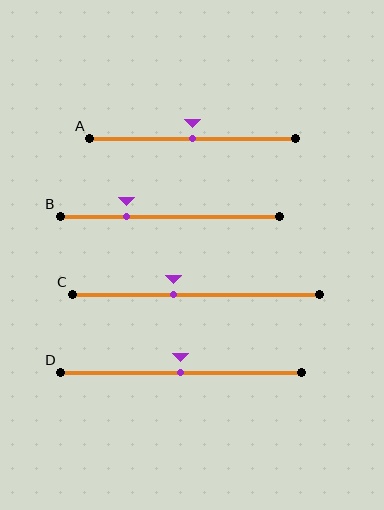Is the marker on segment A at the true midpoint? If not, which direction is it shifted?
Yes, the marker on segment A is at the true midpoint.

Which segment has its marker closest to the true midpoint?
Segment A has its marker closest to the true midpoint.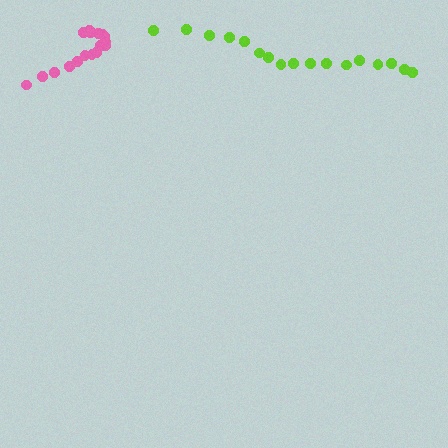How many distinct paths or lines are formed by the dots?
There are 2 distinct paths.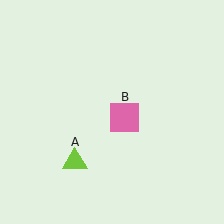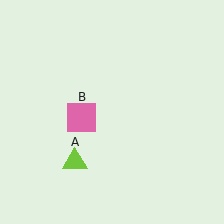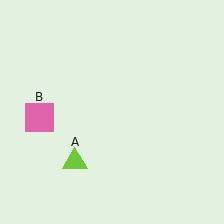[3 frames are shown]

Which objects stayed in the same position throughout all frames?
Lime triangle (object A) remained stationary.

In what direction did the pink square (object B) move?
The pink square (object B) moved left.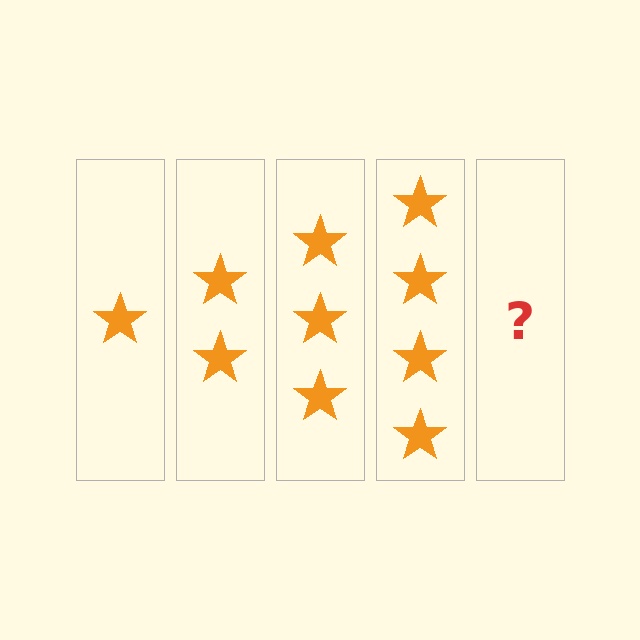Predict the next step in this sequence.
The next step is 5 stars.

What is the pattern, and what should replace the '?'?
The pattern is that each step adds one more star. The '?' should be 5 stars.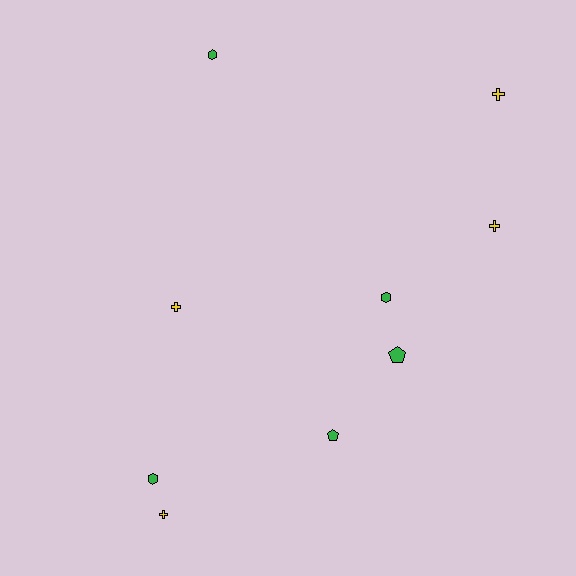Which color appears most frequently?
Green, with 5 objects.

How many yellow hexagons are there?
There are no yellow hexagons.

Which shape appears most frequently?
Cross, with 4 objects.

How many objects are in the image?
There are 9 objects.